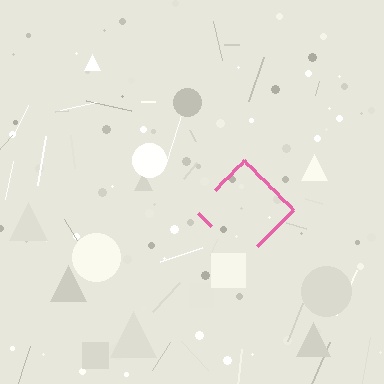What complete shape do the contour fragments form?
The contour fragments form a diamond.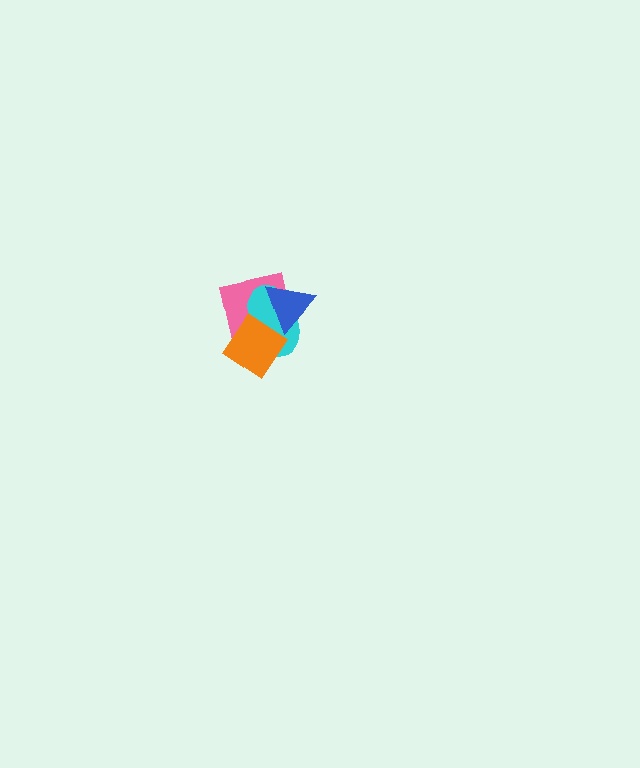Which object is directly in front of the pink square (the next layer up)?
The cyan ellipse is directly in front of the pink square.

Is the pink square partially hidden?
Yes, it is partially covered by another shape.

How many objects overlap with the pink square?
3 objects overlap with the pink square.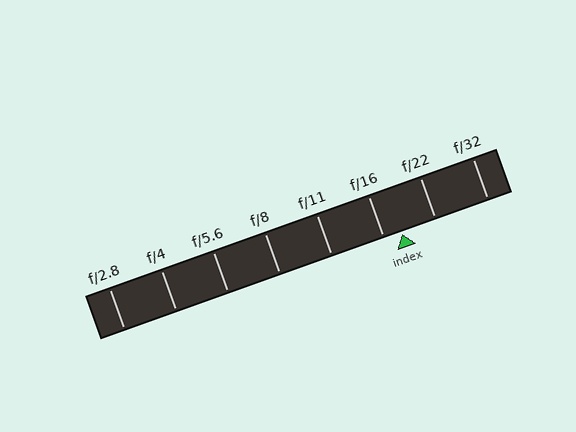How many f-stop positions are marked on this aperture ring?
There are 8 f-stop positions marked.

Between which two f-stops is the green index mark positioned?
The index mark is between f/16 and f/22.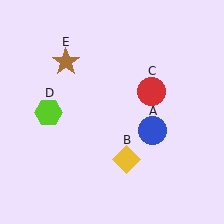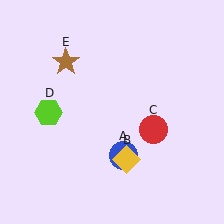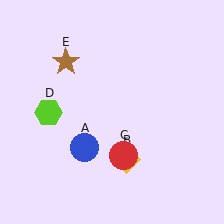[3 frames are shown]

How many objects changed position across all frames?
2 objects changed position: blue circle (object A), red circle (object C).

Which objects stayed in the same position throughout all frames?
Yellow diamond (object B) and lime hexagon (object D) and brown star (object E) remained stationary.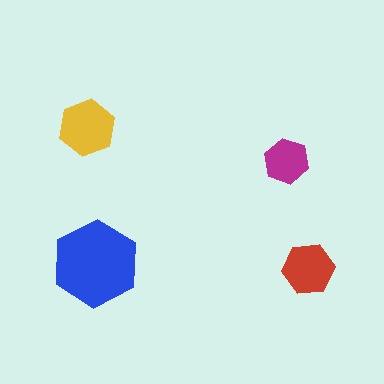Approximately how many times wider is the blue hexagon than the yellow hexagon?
About 1.5 times wider.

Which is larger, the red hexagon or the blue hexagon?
The blue one.